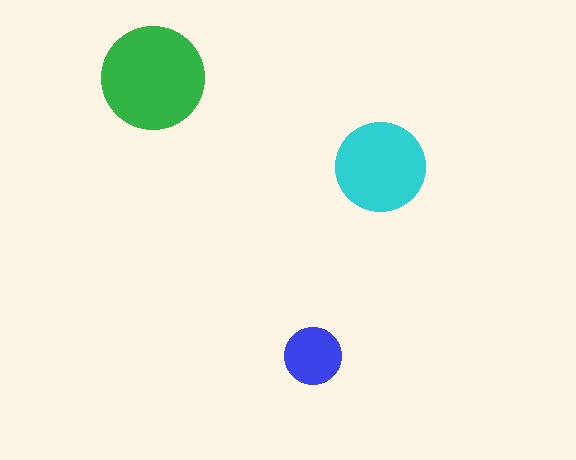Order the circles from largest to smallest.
the green one, the cyan one, the blue one.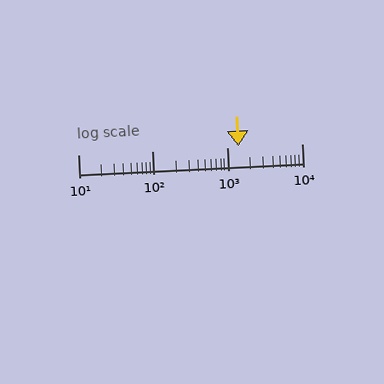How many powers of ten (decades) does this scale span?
The scale spans 3 decades, from 10 to 10000.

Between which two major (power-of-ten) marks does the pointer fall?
The pointer is between 1000 and 10000.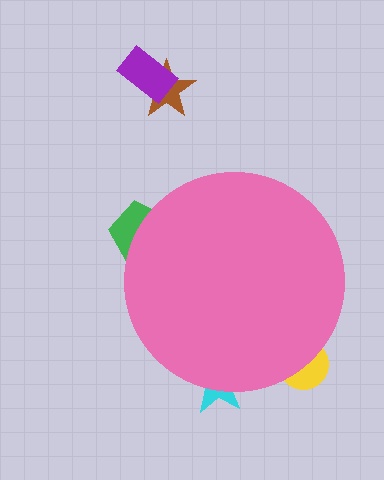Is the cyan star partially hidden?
Yes, the cyan star is partially hidden behind the pink circle.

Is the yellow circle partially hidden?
Yes, the yellow circle is partially hidden behind the pink circle.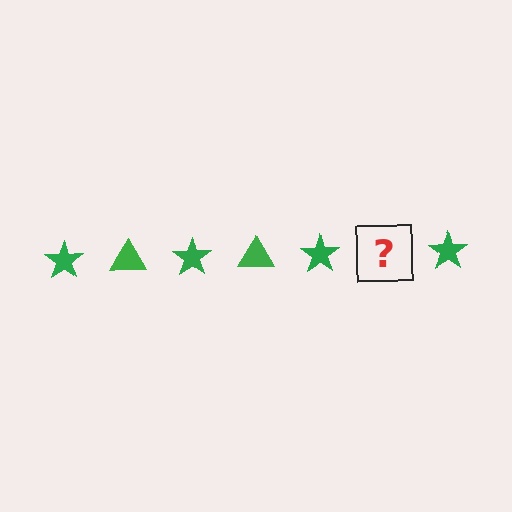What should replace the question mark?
The question mark should be replaced with a green triangle.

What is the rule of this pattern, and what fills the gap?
The rule is that the pattern cycles through star, triangle shapes in green. The gap should be filled with a green triangle.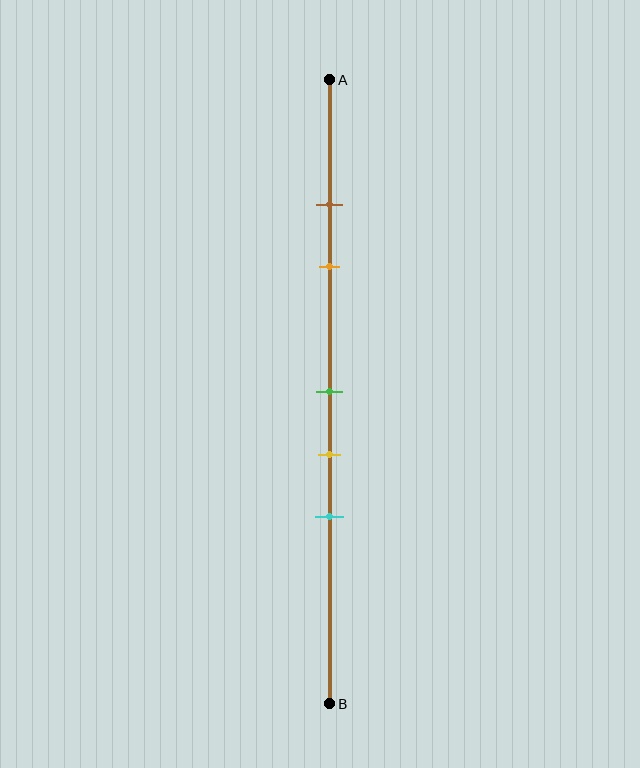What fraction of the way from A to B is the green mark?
The green mark is approximately 50% (0.5) of the way from A to B.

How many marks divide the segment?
There are 5 marks dividing the segment.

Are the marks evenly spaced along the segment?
No, the marks are not evenly spaced.